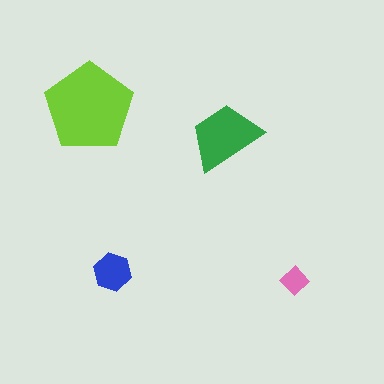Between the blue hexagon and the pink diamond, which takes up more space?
The blue hexagon.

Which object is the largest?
The lime pentagon.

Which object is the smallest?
The pink diamond.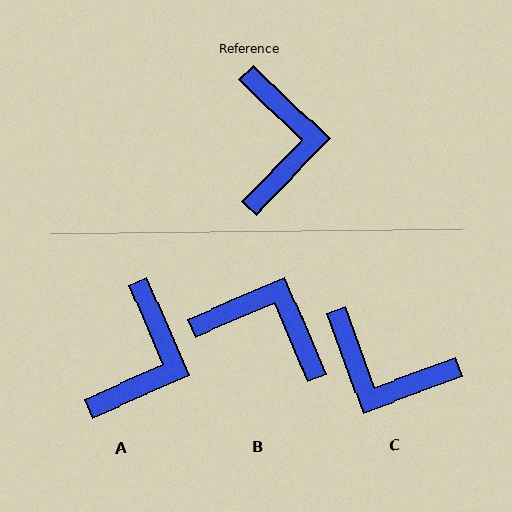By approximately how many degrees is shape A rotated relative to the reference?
Approximately 23 degrees clockwise.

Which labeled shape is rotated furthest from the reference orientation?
C, about 116 degrees away.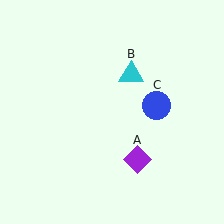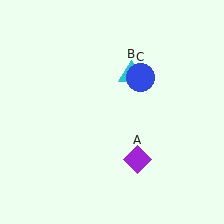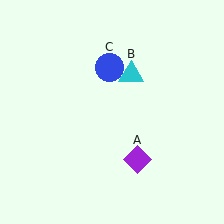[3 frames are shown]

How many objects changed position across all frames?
1 object changed position: blue circle (object C).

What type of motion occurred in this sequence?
The blue circle (object C) rotated counterclockwise around the center of the scene.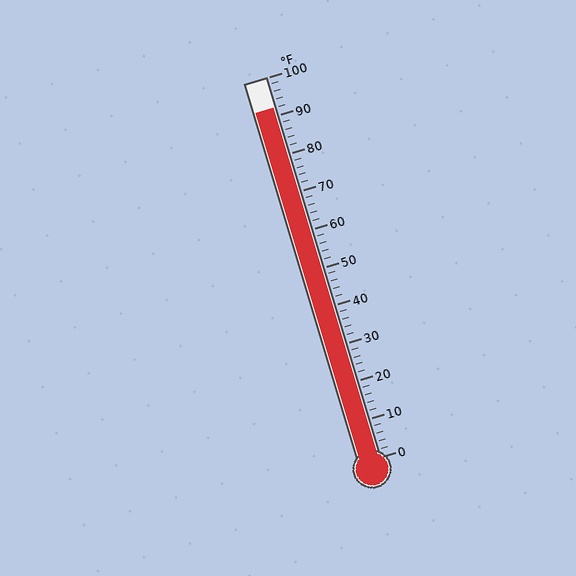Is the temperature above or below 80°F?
The temperature is above 80°F.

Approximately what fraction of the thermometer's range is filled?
The thermometer is filled to approximately 90% of its range.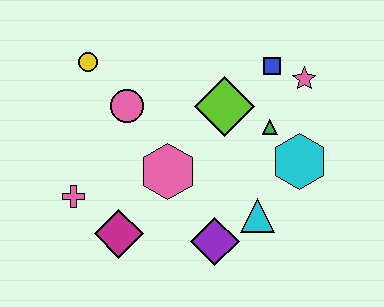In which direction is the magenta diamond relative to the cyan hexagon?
The magenta diamond is to the left of the cyan hexagon.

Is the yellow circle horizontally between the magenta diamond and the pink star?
No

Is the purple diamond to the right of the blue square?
No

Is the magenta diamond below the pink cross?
Yes